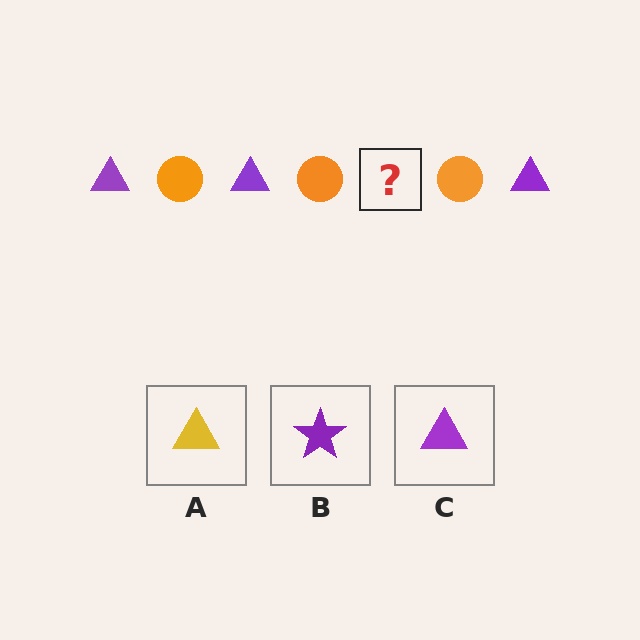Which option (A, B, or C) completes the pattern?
C.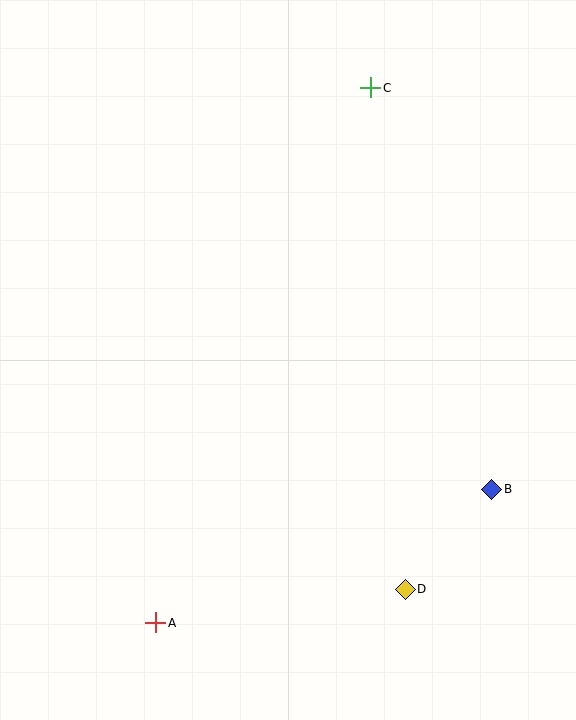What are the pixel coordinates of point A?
Point A is at (156, 623).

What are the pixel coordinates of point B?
Point B is at (492, 489).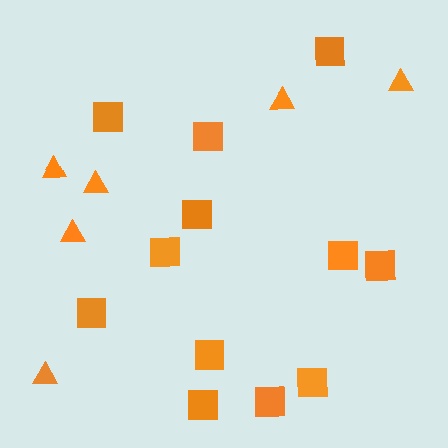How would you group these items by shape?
There are 2 groups: one group of squares (12) and one group of triangles (6).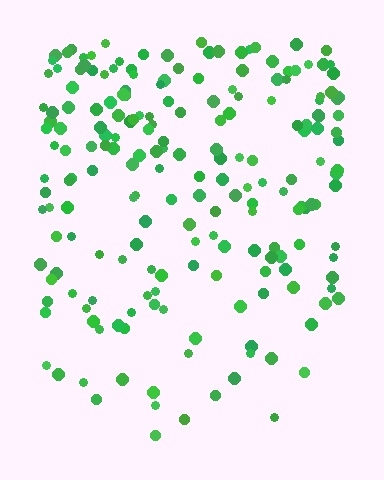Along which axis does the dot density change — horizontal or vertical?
Vertical.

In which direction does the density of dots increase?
From bottom to top, with the top side densest.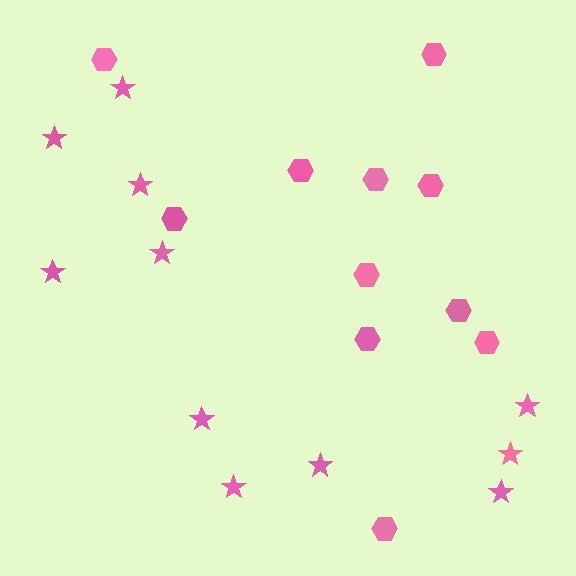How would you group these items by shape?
There are 2 groups: one group of hexagons (11) and one group of stars (11).